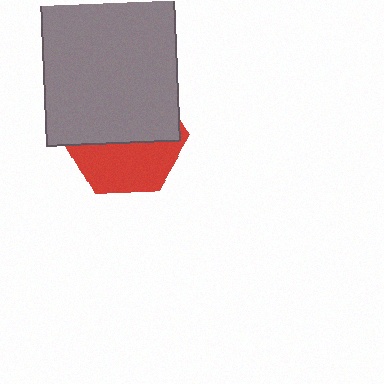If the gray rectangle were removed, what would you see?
You would see the complete red hexagon.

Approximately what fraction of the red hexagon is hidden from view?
Roughly 57% of the red hexagon is hidden behind the gray rectangle.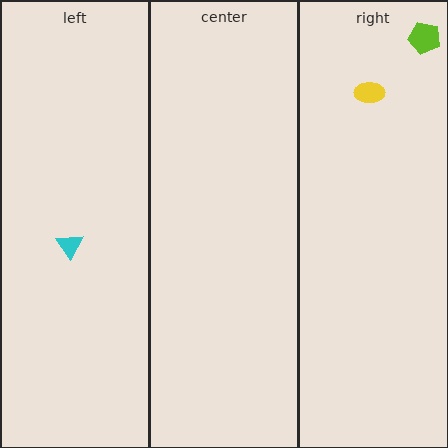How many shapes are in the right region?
2.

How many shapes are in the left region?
1.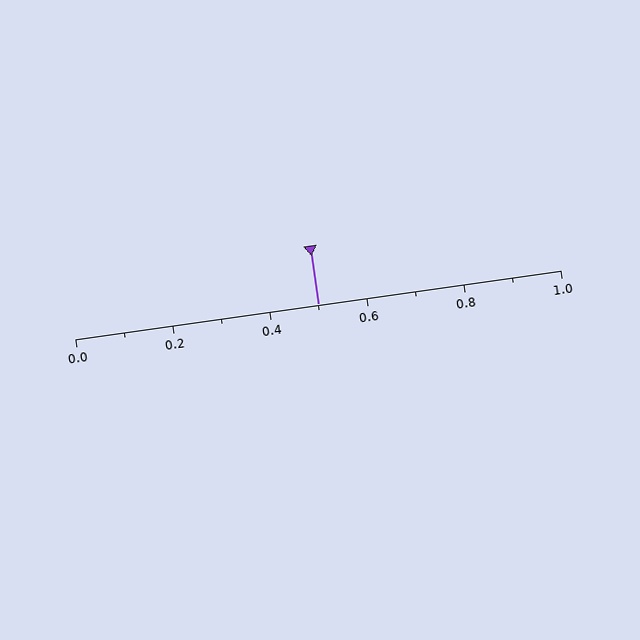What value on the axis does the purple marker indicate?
The marker indicates approximately 0.5.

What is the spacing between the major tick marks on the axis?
The major ticks are spaced 0.2 apart.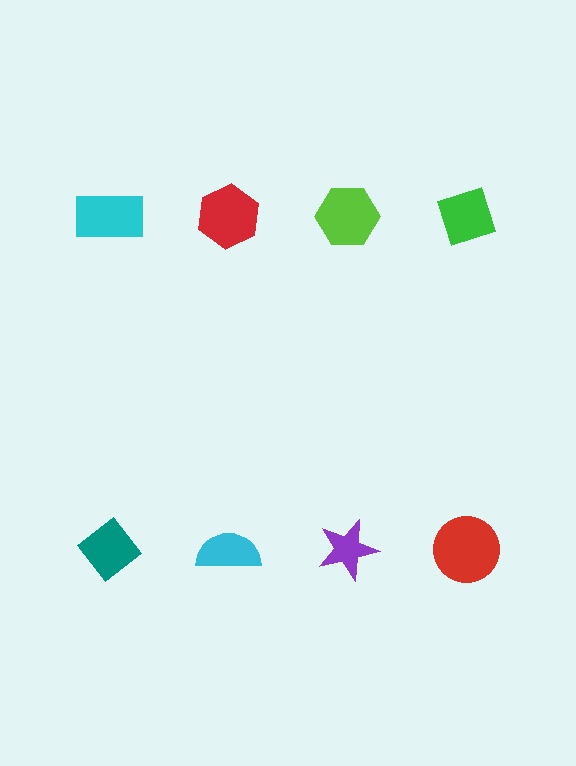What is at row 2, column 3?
A purple star.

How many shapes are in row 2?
4 shapes.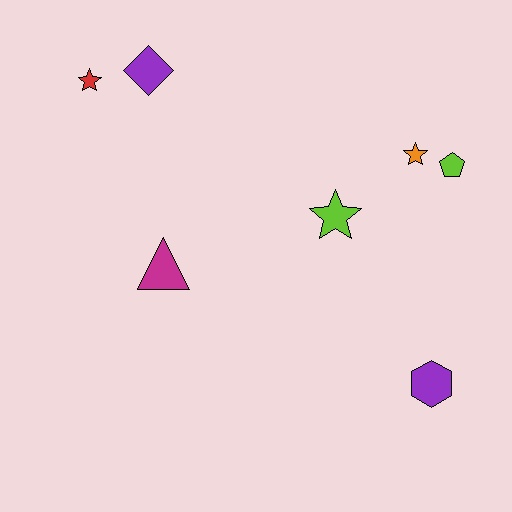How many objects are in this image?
There are 7 objects.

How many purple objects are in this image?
There are 2 purple objects.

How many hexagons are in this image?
There is 1 hexagon.